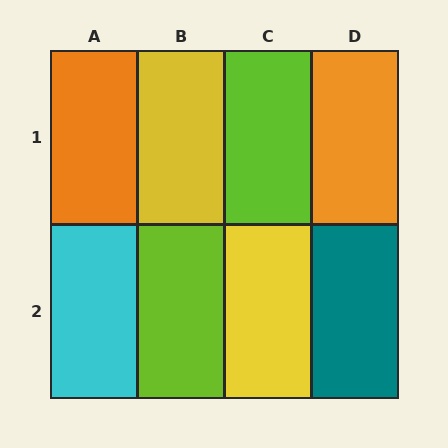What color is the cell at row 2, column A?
Cyan.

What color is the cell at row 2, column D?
Teal.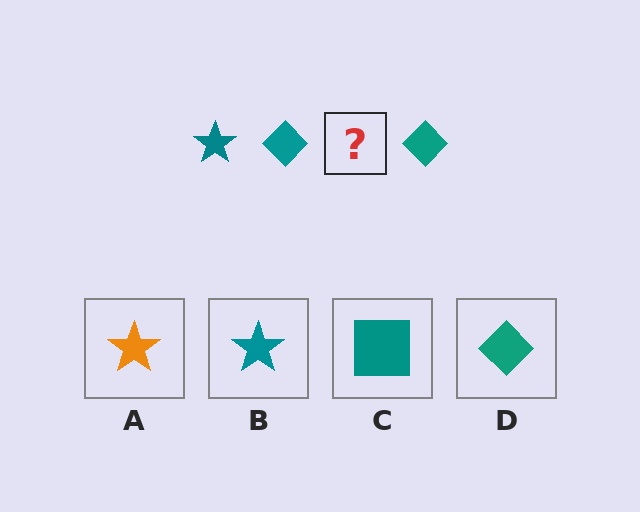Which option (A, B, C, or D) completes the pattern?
B.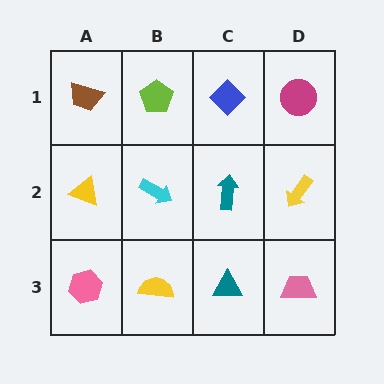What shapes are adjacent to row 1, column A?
A yellow triangle (row 2, column A), a lime pentagon (row 1, column B).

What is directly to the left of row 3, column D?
A teal triangle.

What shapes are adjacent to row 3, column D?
A yellow arrow (row 2, column D), a teal triangle (row 3, column C).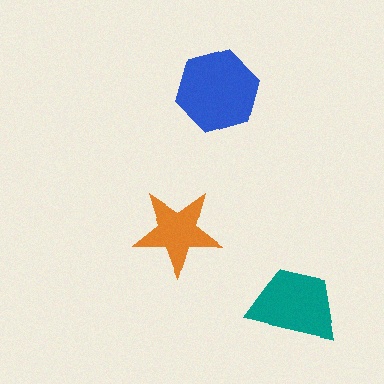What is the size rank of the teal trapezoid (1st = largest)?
2nd.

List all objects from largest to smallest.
The blue hexagon, the teal trapezoid, the orange star.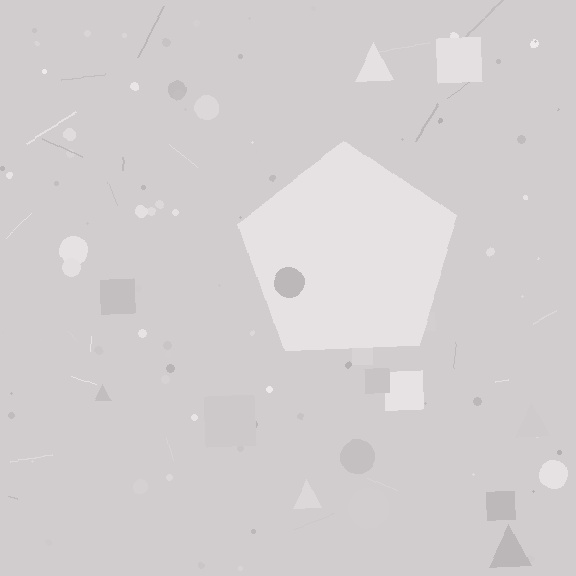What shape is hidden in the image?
A pentagon is hidden in the image.